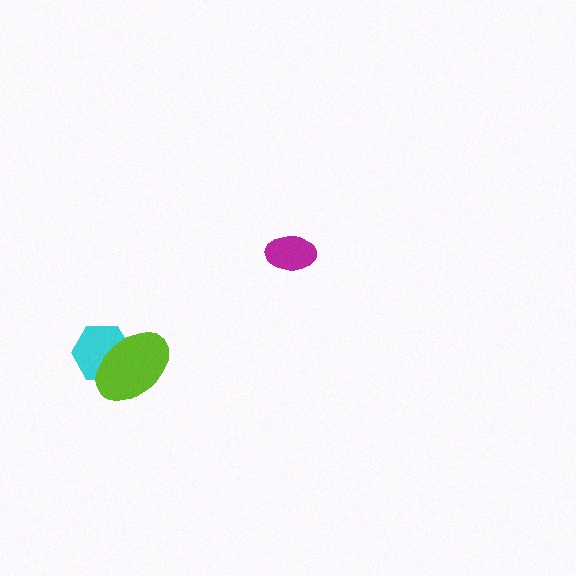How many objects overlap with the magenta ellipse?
0 objects overlap with the magenta ellipse.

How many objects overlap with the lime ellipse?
1 object overlaps with the lime ellipse.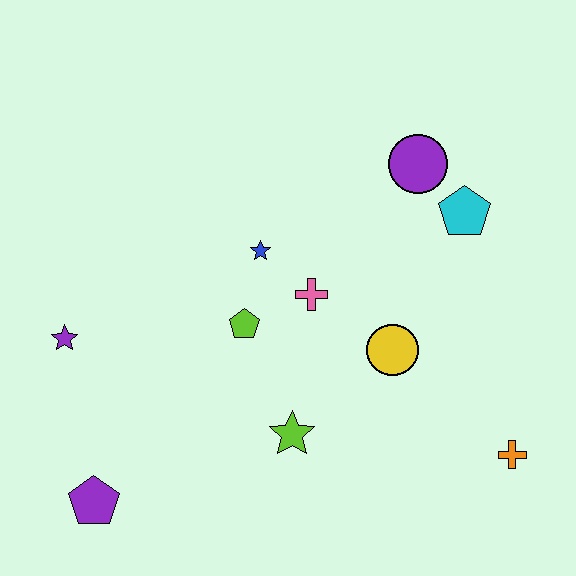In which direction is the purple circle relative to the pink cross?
The purple circle is above the pink cross.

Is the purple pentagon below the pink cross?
Yes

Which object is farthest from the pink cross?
The purple pentagon is farthest from the pink cross.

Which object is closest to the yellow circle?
The pink cross is closest to the yellow circle.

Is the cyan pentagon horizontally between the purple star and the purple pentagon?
No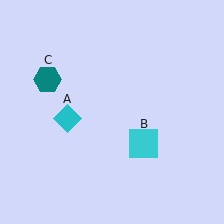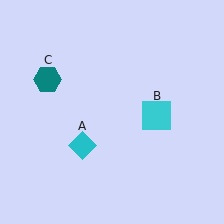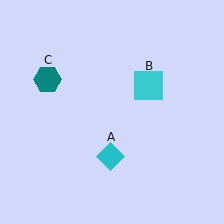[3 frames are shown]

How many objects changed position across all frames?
2 objects changed position: cyan diamond (object A), cyan square (object B).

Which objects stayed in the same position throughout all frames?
Teal hexagon (object C) remained stationary.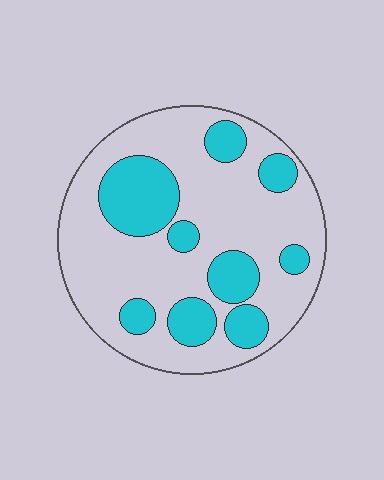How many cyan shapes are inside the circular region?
9.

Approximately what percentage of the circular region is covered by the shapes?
Approximately 30%.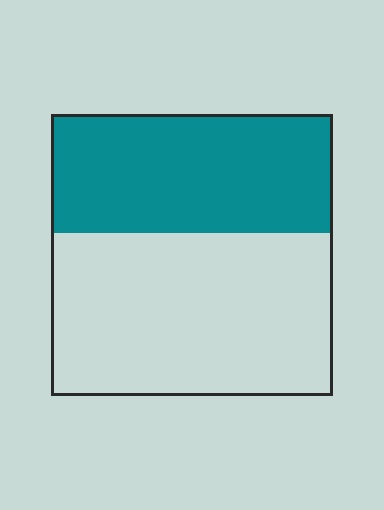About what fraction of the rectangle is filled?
About two fifths (2/5).